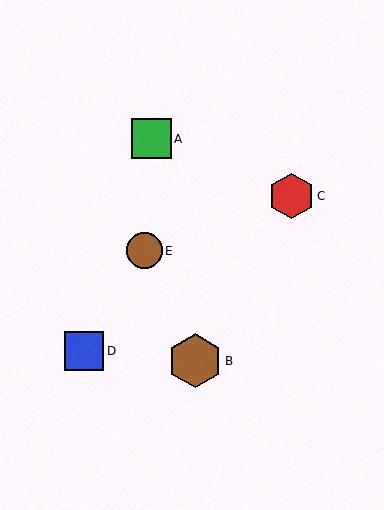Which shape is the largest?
The brown hexagon (labeled B) is the largest.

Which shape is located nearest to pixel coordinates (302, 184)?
The red hexagon (labeled C) at (291, 196) is nearest to that location.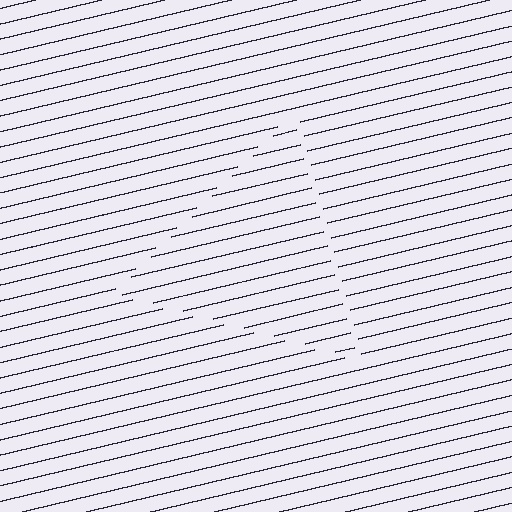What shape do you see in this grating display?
An illusory triangle. The interior of the shape contains the same grating, shifted by half a period — the contour is defined by the phase discontinuity where line-ends from the inner and outer gratings abut.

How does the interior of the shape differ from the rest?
The interior of the shape contains the same grating, shifted by half a period — the contour is defined by the phase discontinuity where line-ends from the inner and outer gratings abut.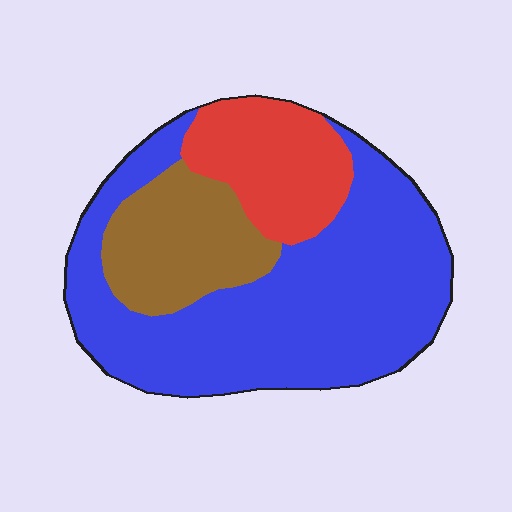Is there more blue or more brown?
Blue.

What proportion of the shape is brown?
Brown takes up about one fifth (1/5) of the shape.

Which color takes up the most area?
Blue, at roughly 60%.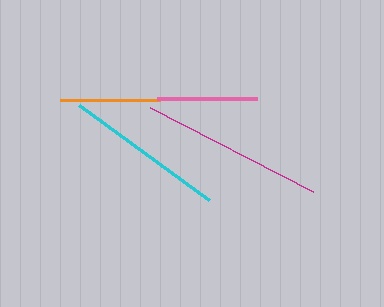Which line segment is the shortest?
The pink line is the shortest at approximately 100 pixels.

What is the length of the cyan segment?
The cyan segment is approximately 161 pixels long.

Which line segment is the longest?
The magenta line is the longest at approximately 184 pixels.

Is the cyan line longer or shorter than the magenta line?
The magenta line is longer than the cyan line.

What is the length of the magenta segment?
The magenta segment is approximately 184 pixels long.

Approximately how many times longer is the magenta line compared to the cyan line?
The magenta line is approximately 1.1 times the length of the cyan line.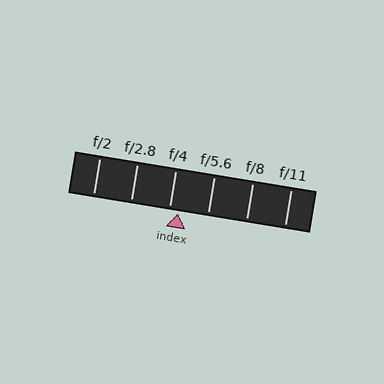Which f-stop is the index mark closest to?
The index mark is closest to f/4.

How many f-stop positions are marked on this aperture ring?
There are 6 f-stop positions marked.